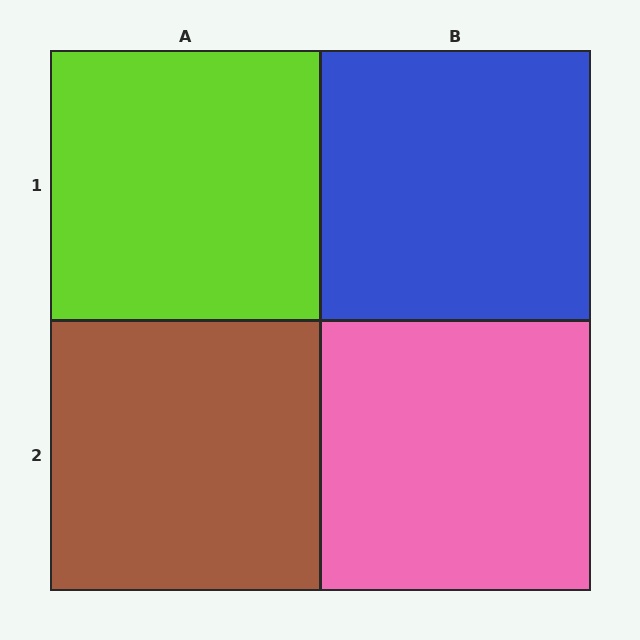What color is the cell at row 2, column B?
Pink.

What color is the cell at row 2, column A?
Brown.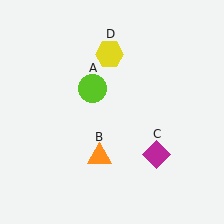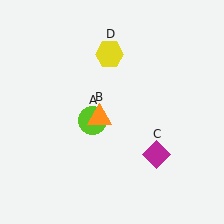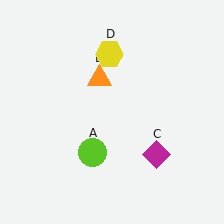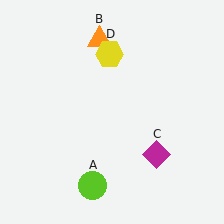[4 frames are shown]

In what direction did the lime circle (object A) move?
The lime circle (object A) moved down.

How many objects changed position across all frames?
2 objects changed position: lime circle (object A), orange triangle (object B).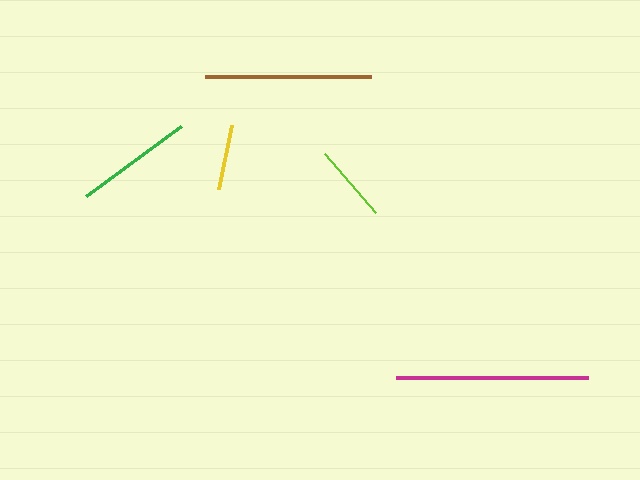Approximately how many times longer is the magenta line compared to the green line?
The magenta line is approximately 1.6 times the length of the green line.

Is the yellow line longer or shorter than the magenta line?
The magenta line is longer than the yellow line.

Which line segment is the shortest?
The yellow line is the shortest at approximately 65 pixels.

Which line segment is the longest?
The magenta line is the longest at approximately 192 pixels.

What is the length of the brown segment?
The brown segment is approximately 166 pixels long.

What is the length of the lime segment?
The lime segment is approximately 77 pixels long.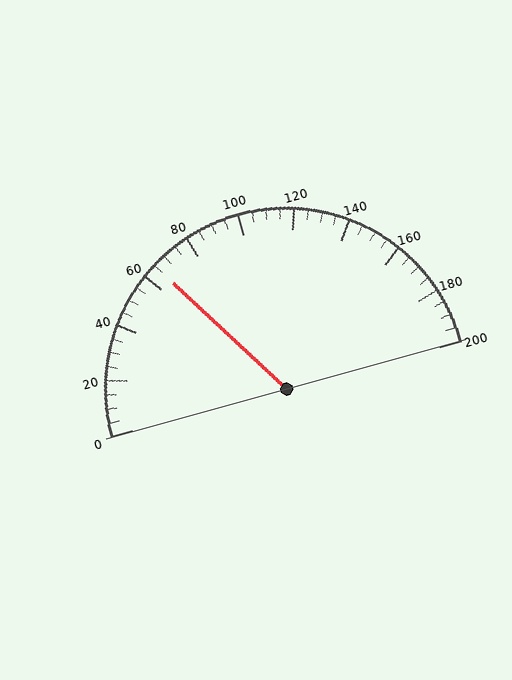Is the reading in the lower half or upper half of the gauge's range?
The reading is in the lower half of the range (0 to 200).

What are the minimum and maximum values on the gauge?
The gauge ranges from 0 to 200.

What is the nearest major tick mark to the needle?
The nearest major tick mark is 60.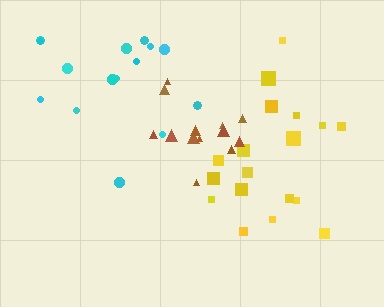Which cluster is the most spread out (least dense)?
Cyan.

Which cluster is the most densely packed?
Brown.